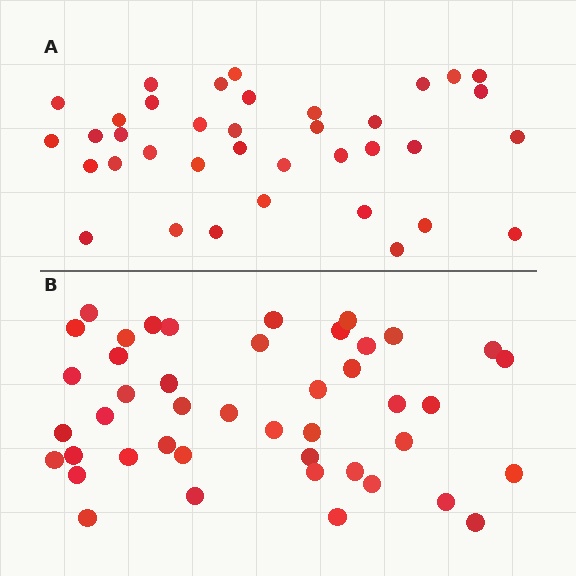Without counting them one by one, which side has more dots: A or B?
Region B (the bottom region) has more dots.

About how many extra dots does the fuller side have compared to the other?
Region B has roughly 8 or so more dots than region A.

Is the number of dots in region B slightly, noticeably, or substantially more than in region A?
Region B has only slightly more — the two regions are fairly close. The ratio is roughly 1.2 to 1.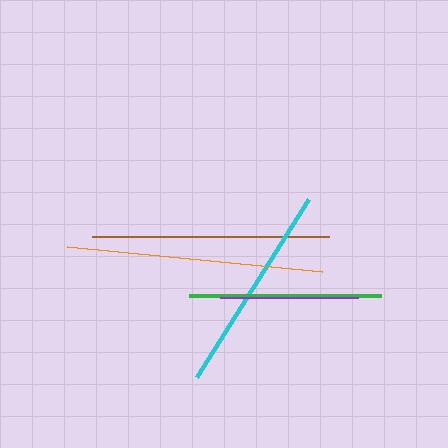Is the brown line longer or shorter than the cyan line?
The brown line is longer than the cyan line.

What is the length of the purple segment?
The purple segment is approximately 138 pixels long.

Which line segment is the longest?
The orange line is the longest at approximately 257 pixels.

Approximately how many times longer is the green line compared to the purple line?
The green line is approximately 1.4 times the length of the purple line.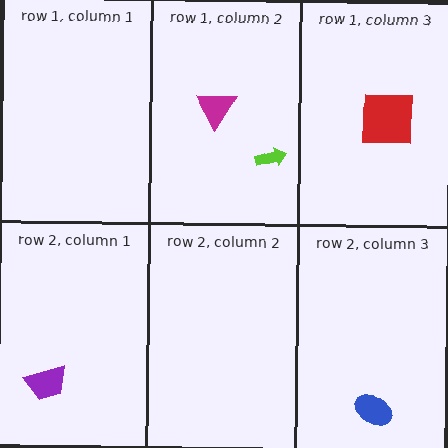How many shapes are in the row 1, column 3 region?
1.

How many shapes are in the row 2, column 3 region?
1.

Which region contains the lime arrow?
The row 1, column 2 region.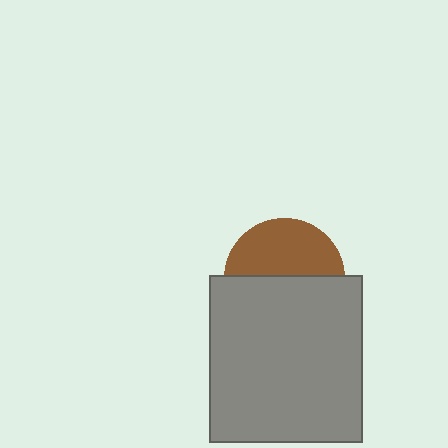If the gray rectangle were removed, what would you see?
You would see the complete brown circle.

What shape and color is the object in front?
The object in front is a gray rectangle.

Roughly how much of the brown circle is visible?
About half of it is visible (roughly 47%).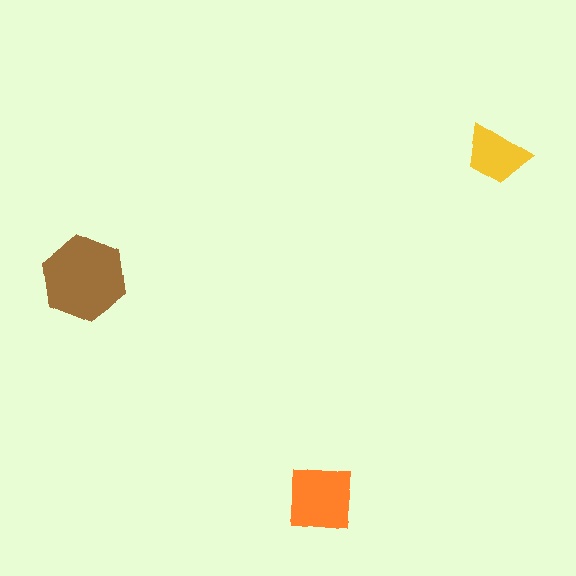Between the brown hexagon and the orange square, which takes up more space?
The brown hexagon.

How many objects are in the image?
There are 3 objects in the image.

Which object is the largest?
The brown hexagon.